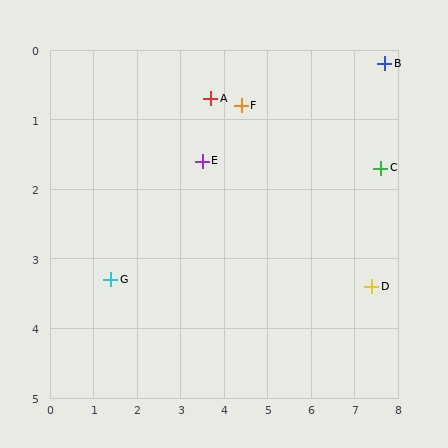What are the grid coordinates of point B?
Point B is at approximately (7.7, 0.2).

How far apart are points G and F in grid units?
Points G and F are about 3.9 grid units apart.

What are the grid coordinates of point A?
Point A is at approximately (3.7, 0.7).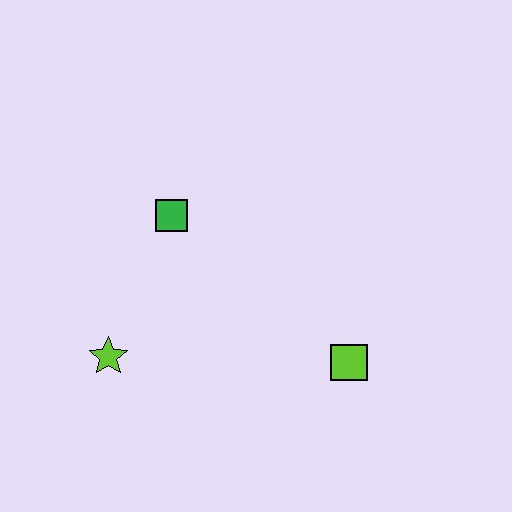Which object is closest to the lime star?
The green square is closest to the lime star.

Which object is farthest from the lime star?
The lime square is farthest from the lime star.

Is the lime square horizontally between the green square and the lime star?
No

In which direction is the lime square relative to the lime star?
The lime square is to the right of the lime star.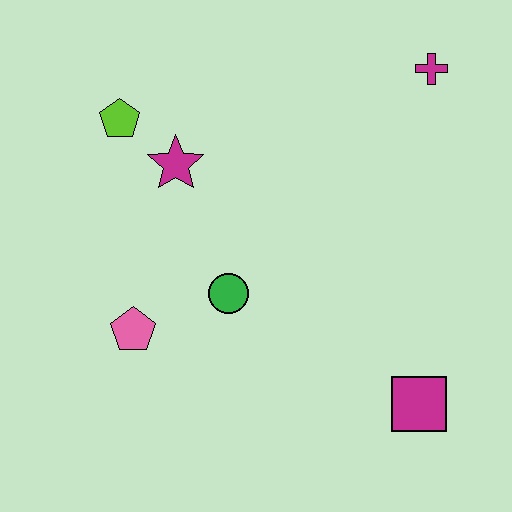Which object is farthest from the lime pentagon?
The magenta square is farthest from the lime pentagon.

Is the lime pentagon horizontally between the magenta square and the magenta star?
No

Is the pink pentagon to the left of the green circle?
Yes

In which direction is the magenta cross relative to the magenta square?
The magenta cross is above the magenta square.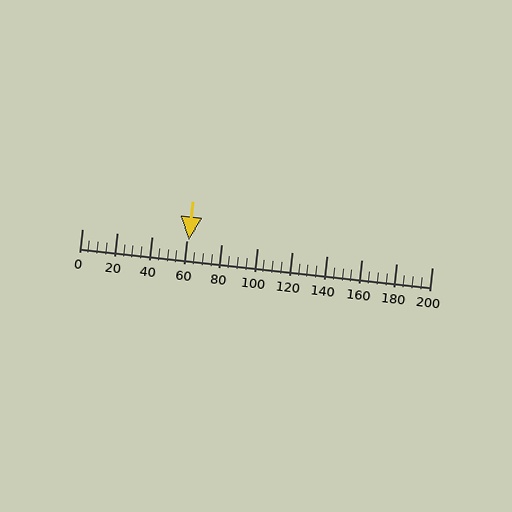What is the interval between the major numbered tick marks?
The major tick marks are spaced 20 units apart.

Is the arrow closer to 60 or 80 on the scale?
The arrow is closer to 60.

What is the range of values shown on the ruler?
The ruler shows values from 0 to 200.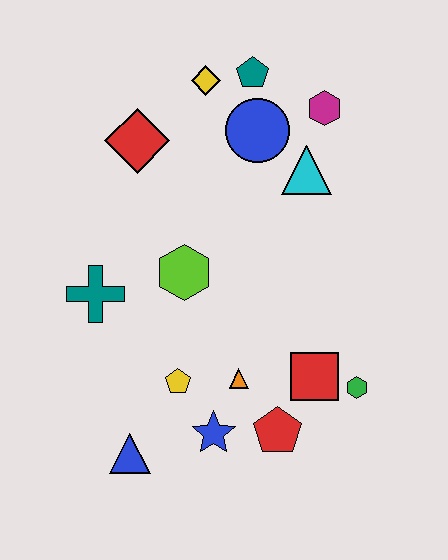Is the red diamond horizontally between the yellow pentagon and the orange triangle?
No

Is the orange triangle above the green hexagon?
Yes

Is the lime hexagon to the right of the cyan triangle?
No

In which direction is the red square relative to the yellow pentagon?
The red square is to the right of the yellow pentagon.